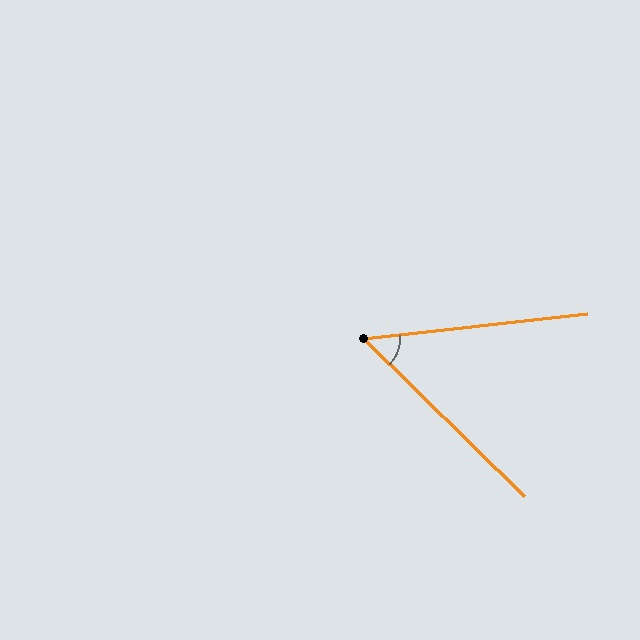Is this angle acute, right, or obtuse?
It is acute.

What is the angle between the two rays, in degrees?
Approximately 51 degrees.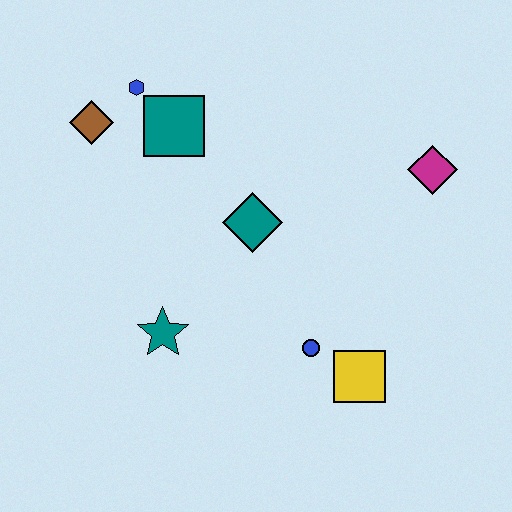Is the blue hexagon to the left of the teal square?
Yes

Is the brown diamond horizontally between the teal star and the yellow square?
No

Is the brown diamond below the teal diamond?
No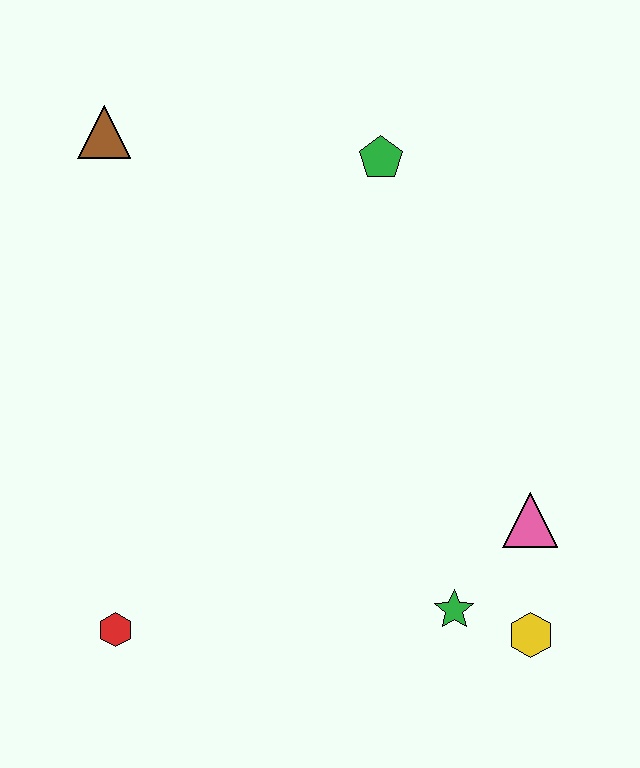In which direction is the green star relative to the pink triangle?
The green star is below the pink triangle.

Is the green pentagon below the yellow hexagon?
No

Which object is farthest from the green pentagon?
The red hexagon is farthest from the green pentagon.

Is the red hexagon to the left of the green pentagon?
Yes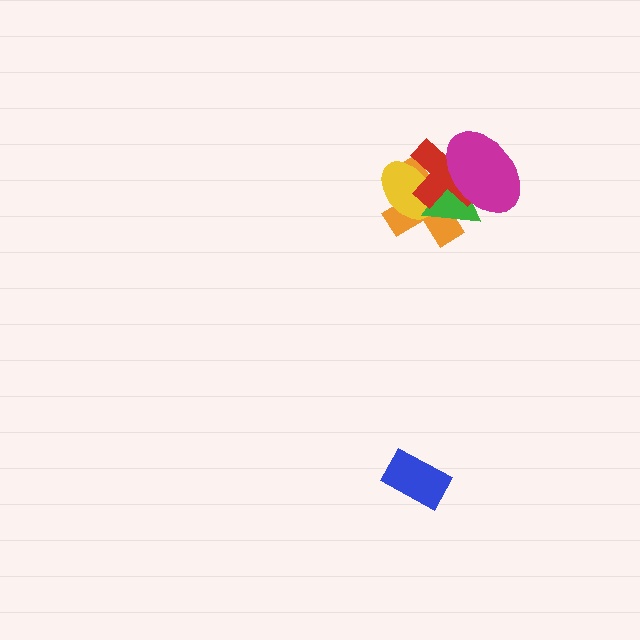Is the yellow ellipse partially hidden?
Yes, it is partially covered by another shape.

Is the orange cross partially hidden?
Yes, it is partially covered by another shape.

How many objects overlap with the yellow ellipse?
3 objects overlap with the yellow ellipse.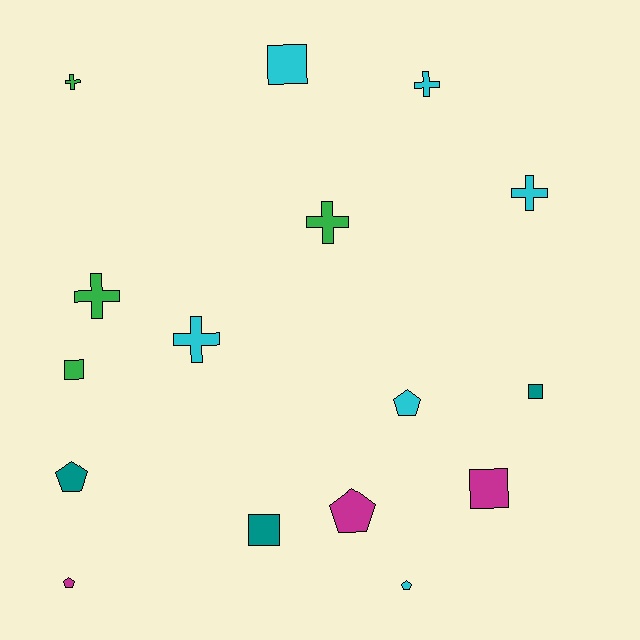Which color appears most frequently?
Cyan, with 6 objects.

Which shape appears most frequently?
Cross, with 6 objects.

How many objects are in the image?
There are 16 objects.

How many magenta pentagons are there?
There are 2 magenta pentagons.